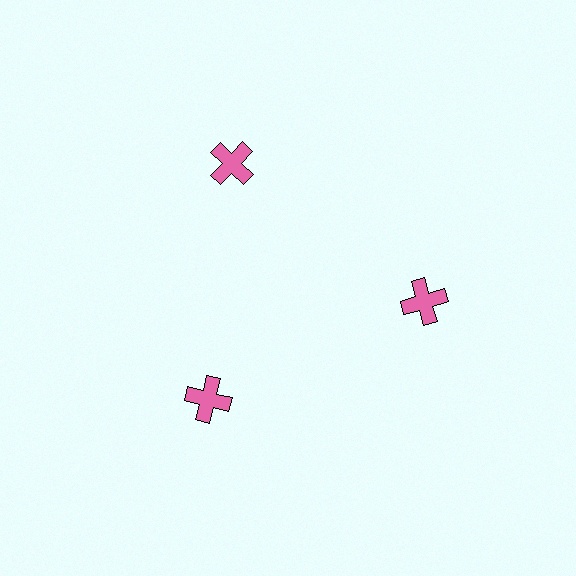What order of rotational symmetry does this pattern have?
This pattern has 3-fold rotational symmetry.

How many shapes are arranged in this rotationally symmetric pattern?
There are 3 shapes, arranged in 3 groups of 1.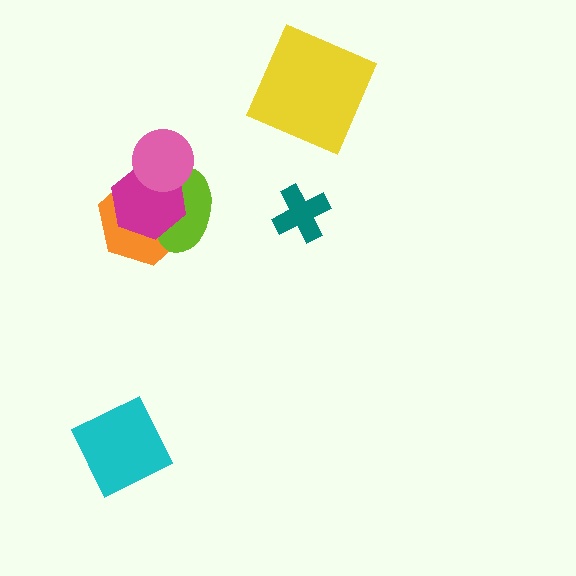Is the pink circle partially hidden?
No, no other shape covers it.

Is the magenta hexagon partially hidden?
Yes, it is partially covered by another shape.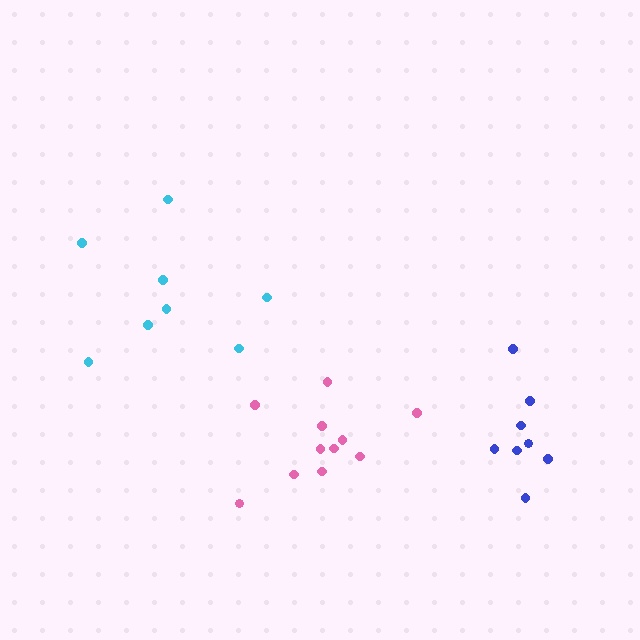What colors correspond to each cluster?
The clusters are colored: cyan, blue, pink.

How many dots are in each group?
Group 1: 8 dots, Group 2: 8 dots, Group 3: 11 dots (27 total).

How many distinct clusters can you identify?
There are 3 distinct clusters.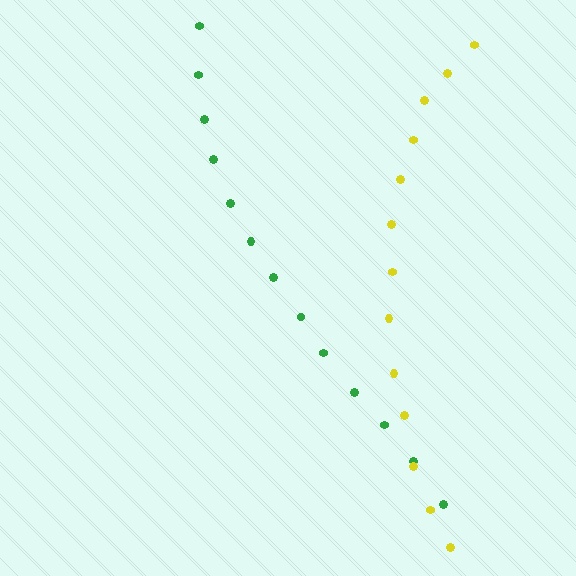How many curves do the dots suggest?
There are 2 distinct paths.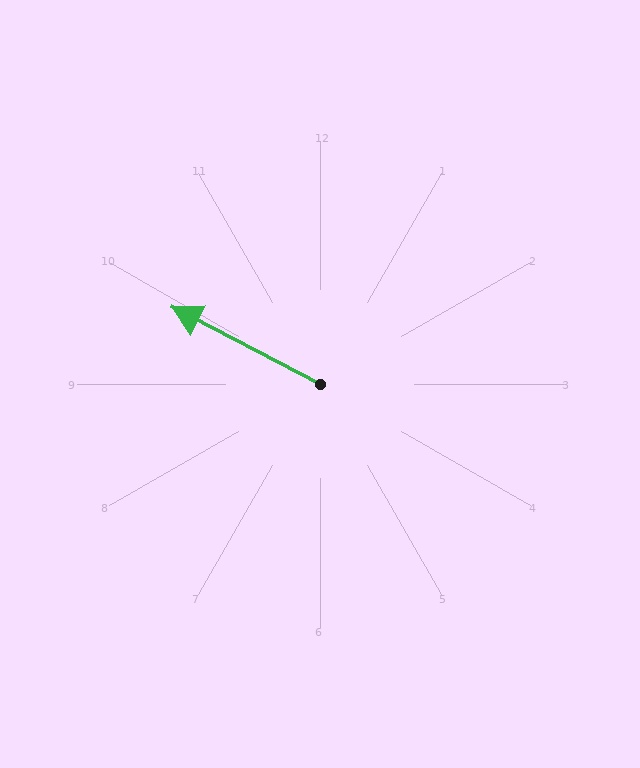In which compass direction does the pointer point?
Northwest.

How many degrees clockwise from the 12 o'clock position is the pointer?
Approximately 298 degrees.